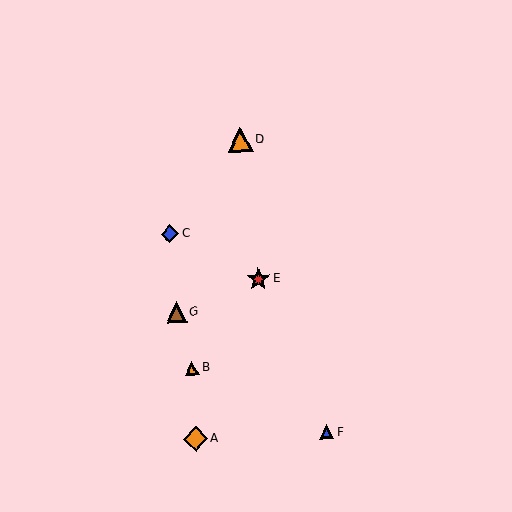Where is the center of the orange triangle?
The center of the orange triangle is at (192, 368).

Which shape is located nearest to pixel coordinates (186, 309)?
The brown triangle (labeled G) at (177, 312) is nearest to that location.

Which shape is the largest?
The orange triangle (labeled D) is the largest.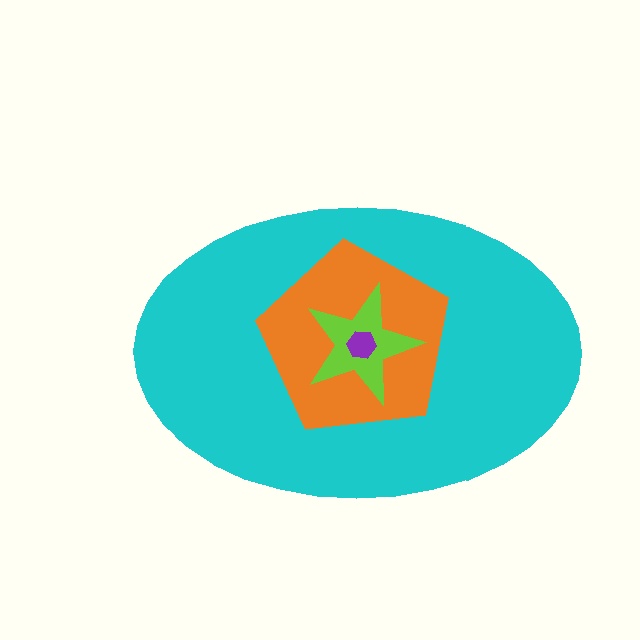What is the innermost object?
The purple hexagon.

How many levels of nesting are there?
4.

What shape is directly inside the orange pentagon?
The lime star.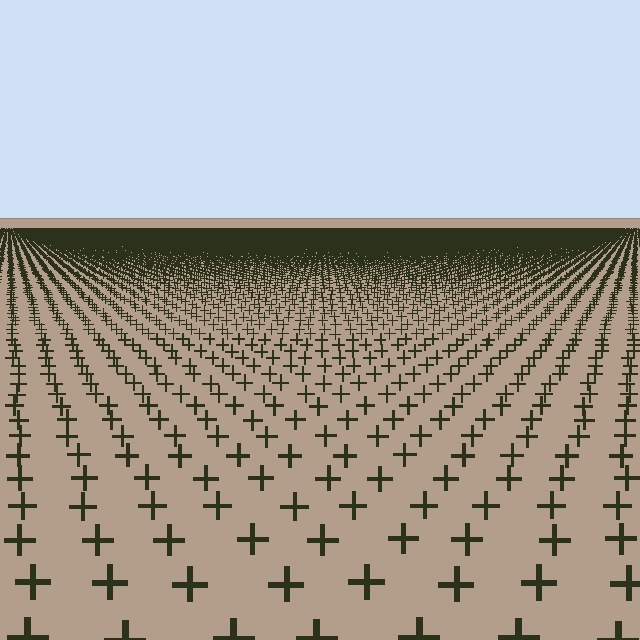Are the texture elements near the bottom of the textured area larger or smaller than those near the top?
Larger. Near the bottom, elements are closer to the viewer and appear at a bigger on-screen size.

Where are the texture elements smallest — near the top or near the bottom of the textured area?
Near the top.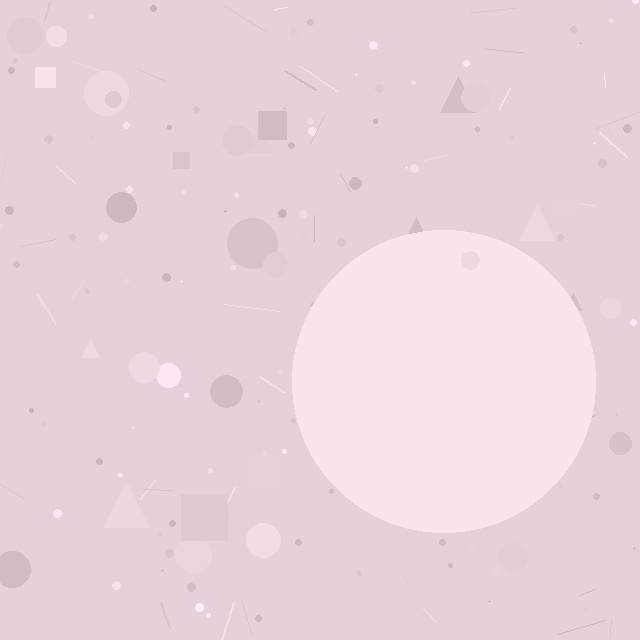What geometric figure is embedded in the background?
A circle is embedded in the background.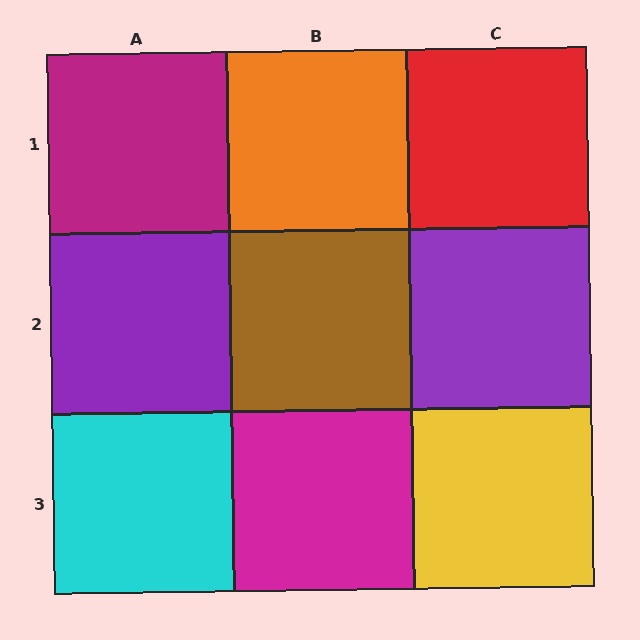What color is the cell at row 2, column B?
Brown.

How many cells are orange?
1 cell is orange.